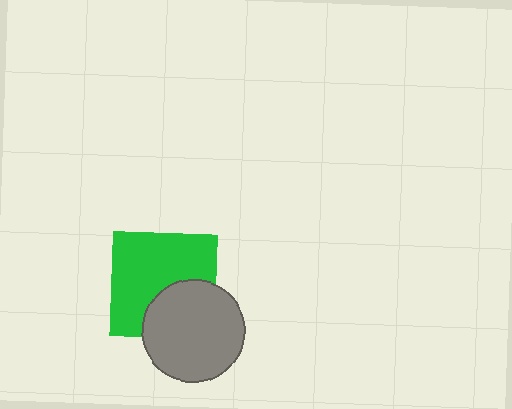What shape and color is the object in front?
The object in front is a gray circle.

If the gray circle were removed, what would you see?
You would see the complete green square.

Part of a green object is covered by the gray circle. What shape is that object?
It is a square.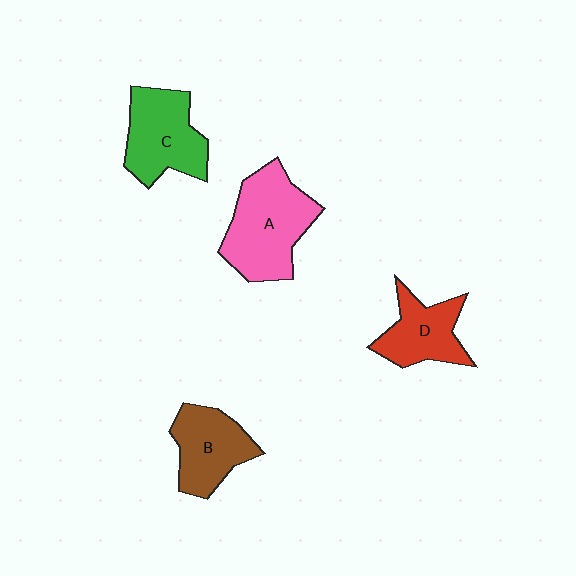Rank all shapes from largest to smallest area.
From largest to smallest: A (pink), C (green), B (brown), D (red).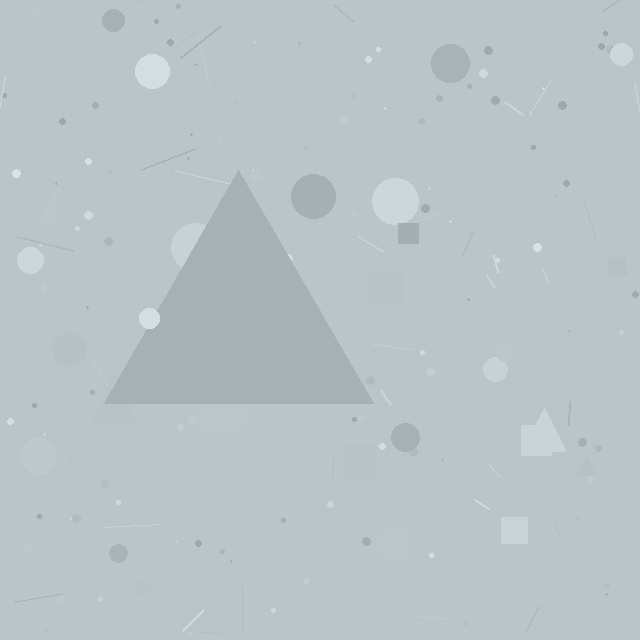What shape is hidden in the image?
A triangle is hidden in the image.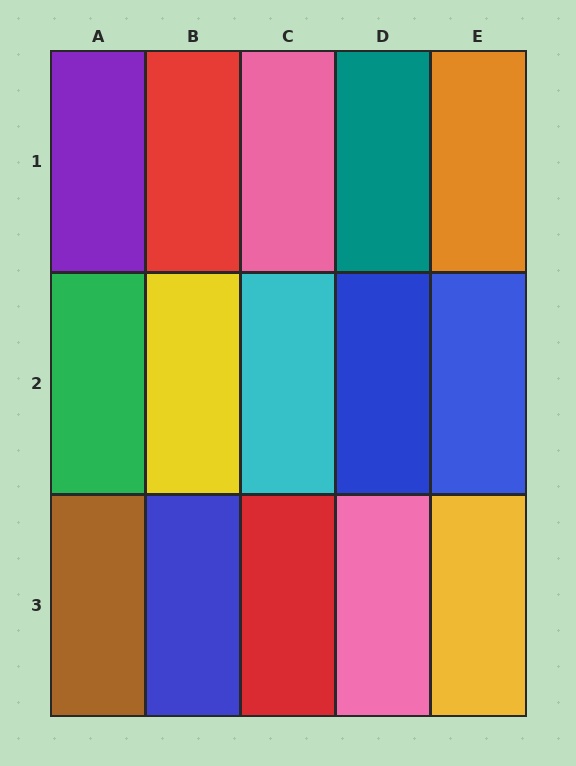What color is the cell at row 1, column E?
Orange.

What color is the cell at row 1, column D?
Teal.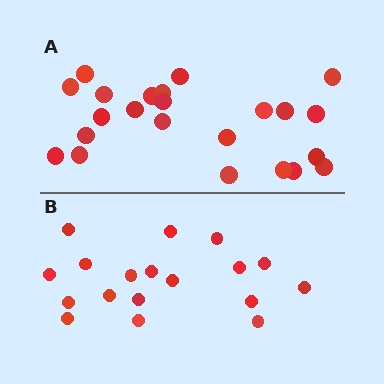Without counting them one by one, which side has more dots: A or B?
Region A (the top region) has more dots.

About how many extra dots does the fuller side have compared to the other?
Region A has about 5 more dots than region B.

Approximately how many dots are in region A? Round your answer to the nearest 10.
About 20 dots. (The exact count is 23, which rounds to 20.)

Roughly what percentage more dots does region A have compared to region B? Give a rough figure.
About 30% more.